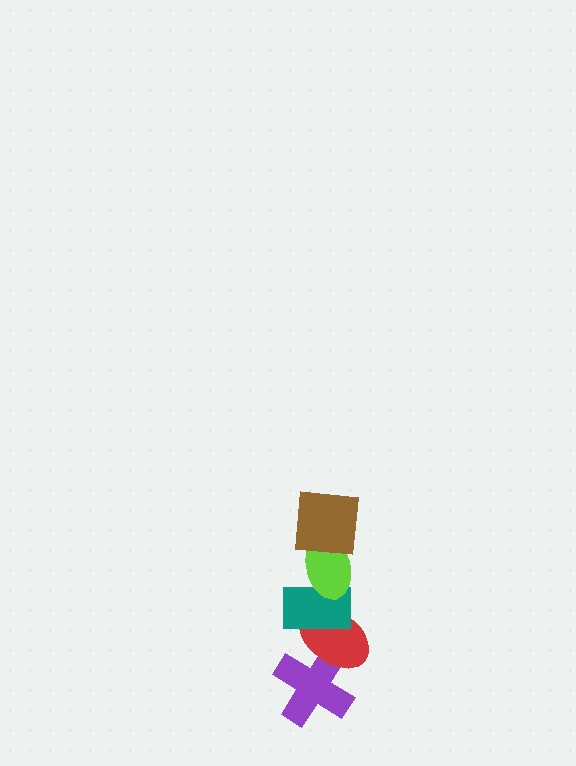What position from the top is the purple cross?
The purple cross is 5th from the top.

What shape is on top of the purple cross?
The red ellipse is on top of the purple cross.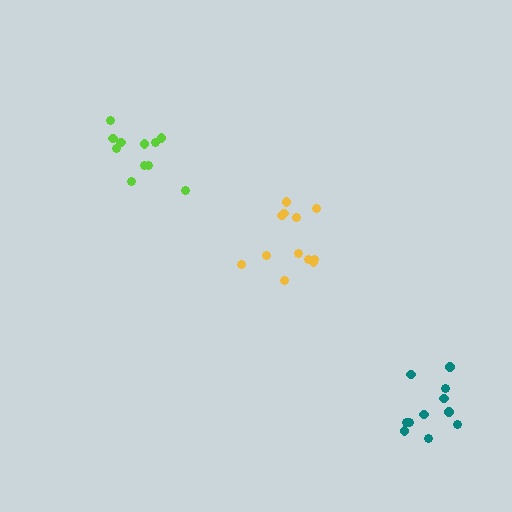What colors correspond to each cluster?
The clusters are colored: lime, yellow, teal.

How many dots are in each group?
Group 1: 11 dots, Group 2: 12 dots, Group 3: 11 dots (34 total).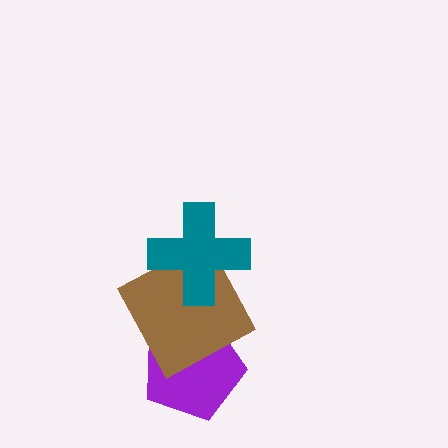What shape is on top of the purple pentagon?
The brown square is on top of the purple pentagon.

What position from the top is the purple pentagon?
The purple pentagon is 3rd from the top.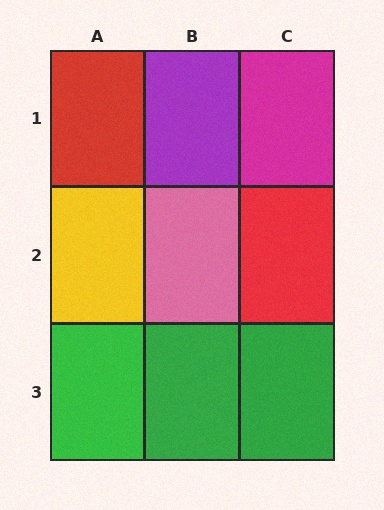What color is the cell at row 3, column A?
Green.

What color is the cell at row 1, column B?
Purple.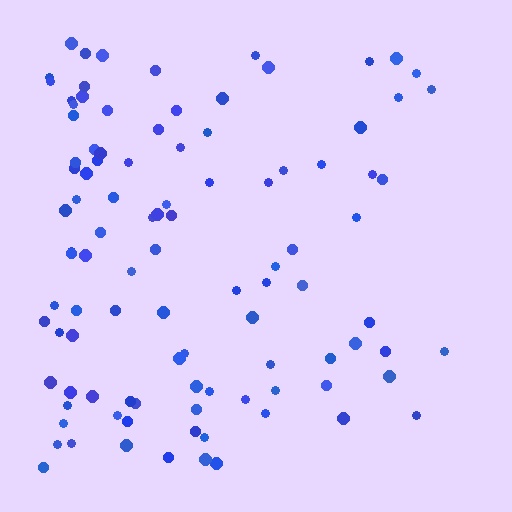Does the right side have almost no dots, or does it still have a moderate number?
Still a moderate number, just noticeably fewer than the left.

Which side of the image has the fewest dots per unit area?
The right.